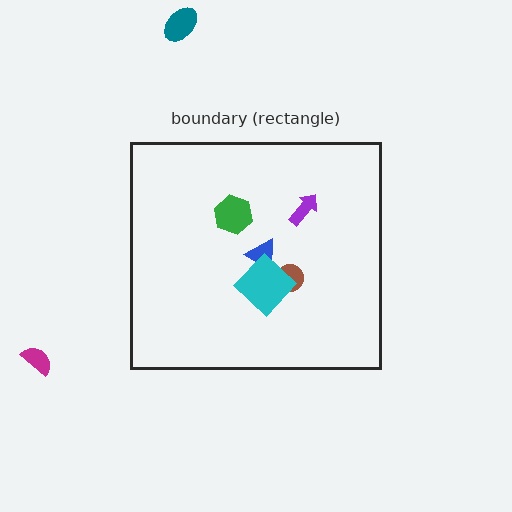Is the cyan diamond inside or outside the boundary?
Inside.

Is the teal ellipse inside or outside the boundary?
Outside.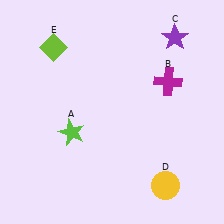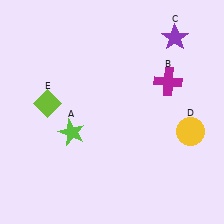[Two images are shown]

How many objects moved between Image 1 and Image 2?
2 objects moved between the two images.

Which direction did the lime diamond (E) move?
The lime diamond (E) moved down.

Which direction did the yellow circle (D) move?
The yellow circle (D) moved up.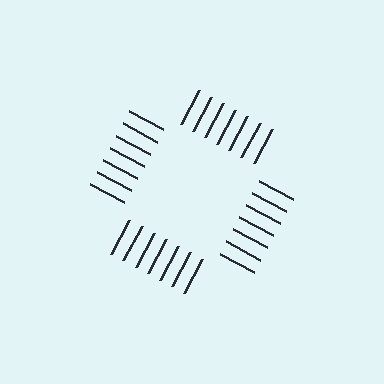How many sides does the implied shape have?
4 sides — the line-ends trace a square.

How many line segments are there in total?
28 — 7 along each of the 4 edges.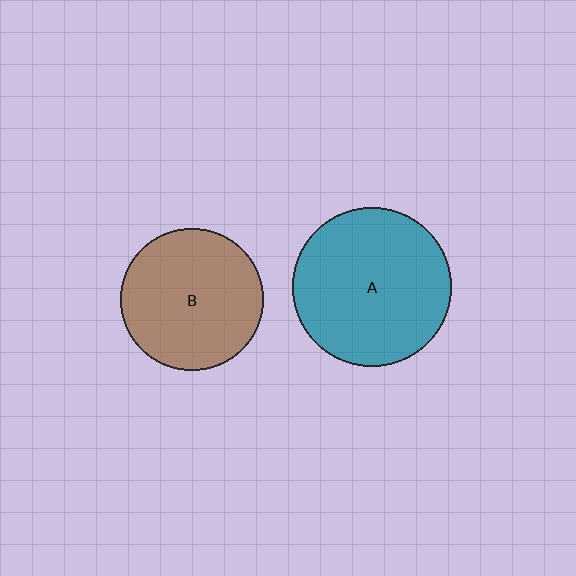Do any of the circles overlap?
No, none of the circles overlap.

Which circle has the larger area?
Circle A (teal).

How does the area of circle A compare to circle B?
Approximately 1.2 times.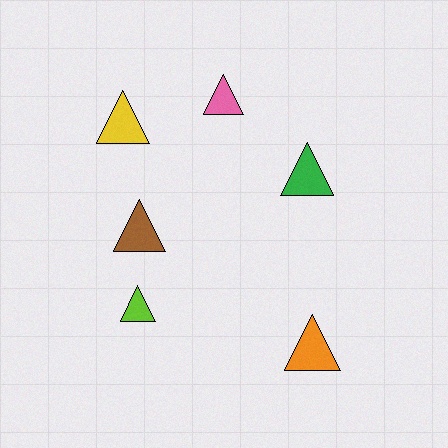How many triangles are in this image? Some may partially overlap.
There are 6 triangles.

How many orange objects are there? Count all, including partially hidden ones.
There is 1 orange object.